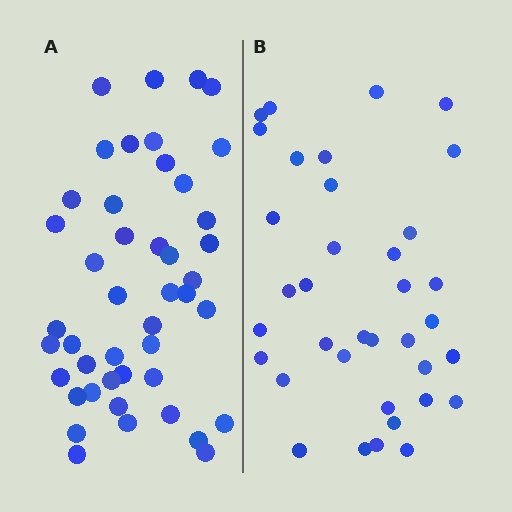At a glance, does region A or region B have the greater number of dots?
Region A (the left region) has more dots.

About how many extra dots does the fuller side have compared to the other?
Region A has roughly 8 or so more dots than region B.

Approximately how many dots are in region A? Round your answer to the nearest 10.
About 40 dots. (The exact count is 45, which rounds to 40.)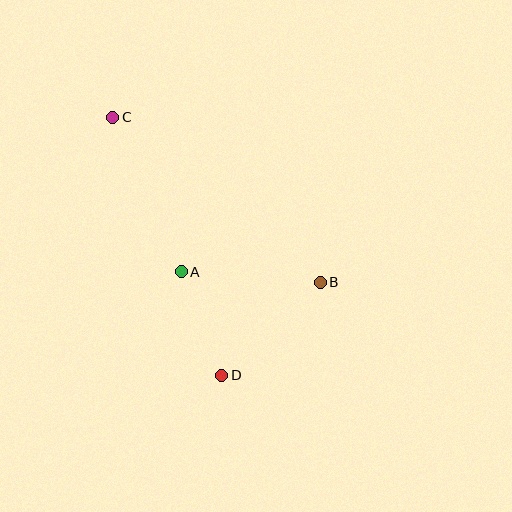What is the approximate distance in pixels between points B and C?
The distance between B and C is approximately 265 pixels.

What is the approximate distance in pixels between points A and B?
The distance between A and B is approximately 139 pixels.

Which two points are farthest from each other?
Points C and D are farthest from each other.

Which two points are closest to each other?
Points A and D are closest to each other.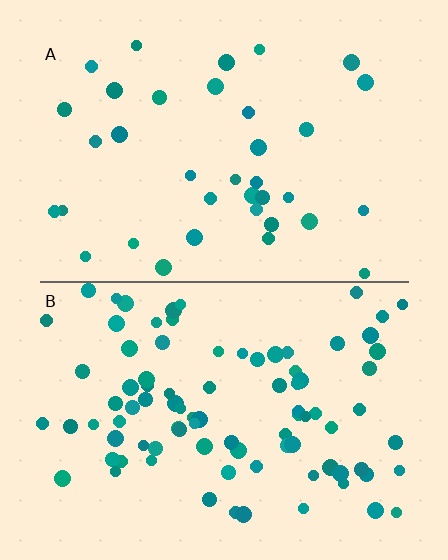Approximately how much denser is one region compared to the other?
Approximately 2.5× — region B over region A.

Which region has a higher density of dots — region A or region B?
B (the bottom).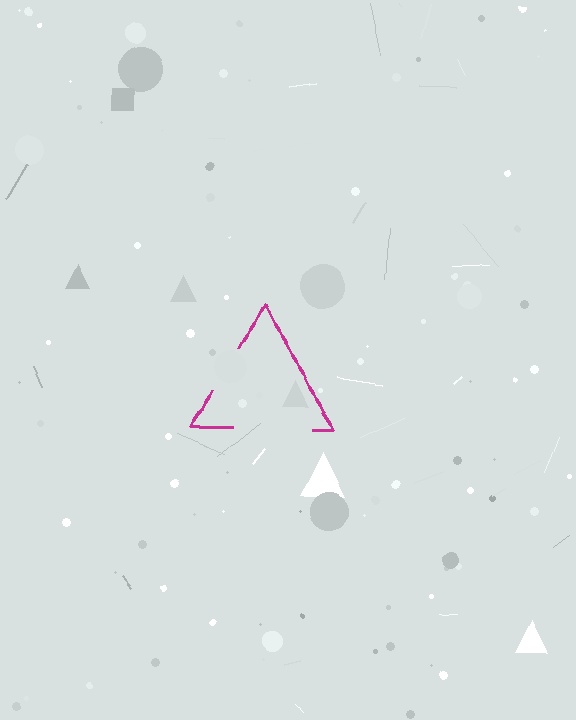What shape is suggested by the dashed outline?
The dashed outline suggests a triangle.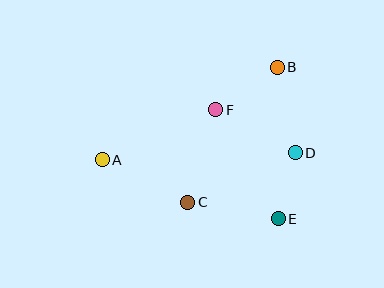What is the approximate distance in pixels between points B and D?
The distance between B and D is approximately 87 pixels.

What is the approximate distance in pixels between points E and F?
The distance between E and F is approximately 126 pixels.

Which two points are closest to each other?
Points D and E are closest to each other.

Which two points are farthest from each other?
Points A and B are farthest from each other.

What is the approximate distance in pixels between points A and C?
The distance between A and C is approximately 95 pixels.